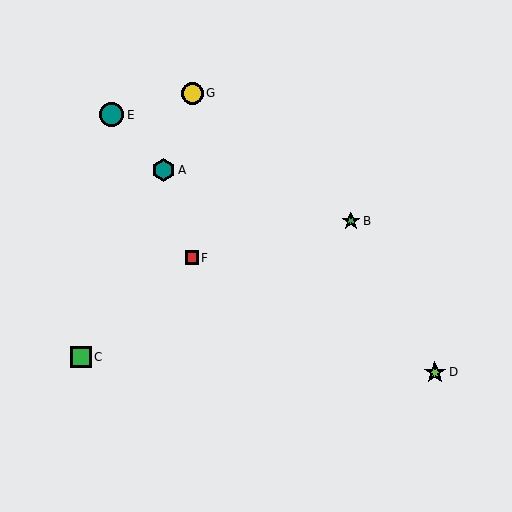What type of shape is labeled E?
Shape E is a teal circle.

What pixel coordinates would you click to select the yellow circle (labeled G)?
Click at (192, 93) to select the yellow circle G.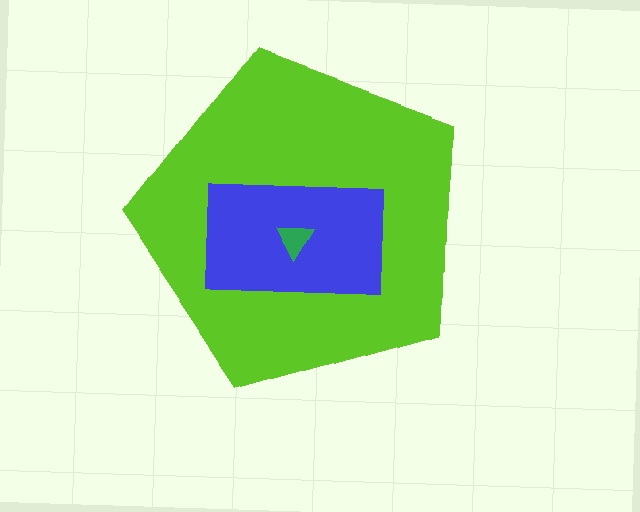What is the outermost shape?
The lime pentagon.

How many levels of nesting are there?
3.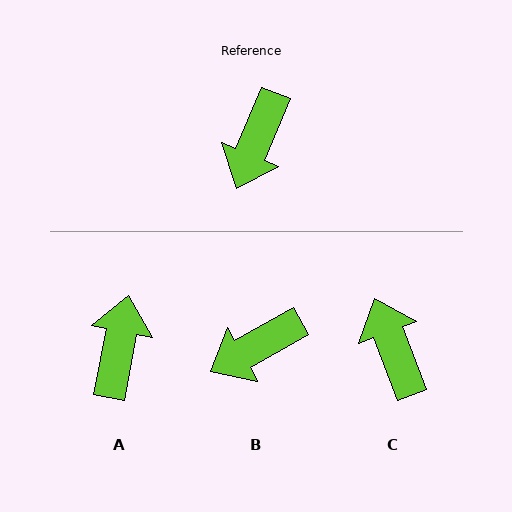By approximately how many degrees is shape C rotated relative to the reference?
Approximately 136 degrees clockwise.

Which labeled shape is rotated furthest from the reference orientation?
A, about 168 degrees away.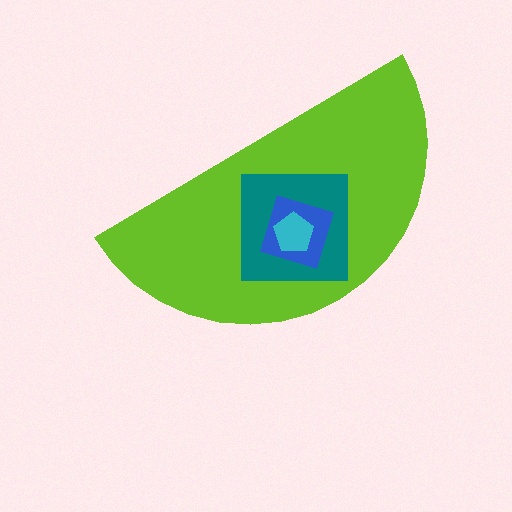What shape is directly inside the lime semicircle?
The teal square.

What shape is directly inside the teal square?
The blue diamond.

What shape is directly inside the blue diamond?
The cyan pentagon.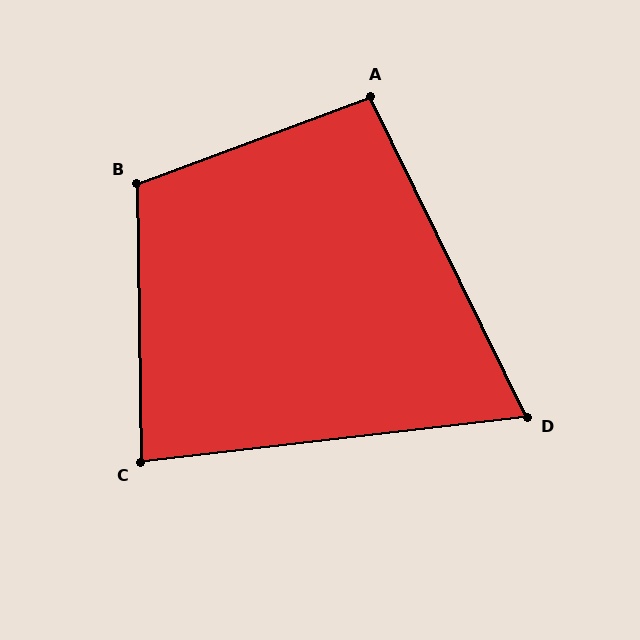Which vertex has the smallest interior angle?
D, at approximately 71 degrees.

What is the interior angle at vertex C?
Approximately 84 degrees (acute).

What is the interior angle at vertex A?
Approximately 96 degrees (obtuse).